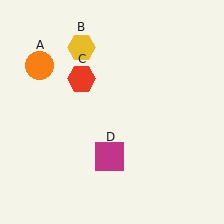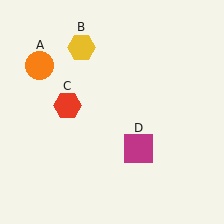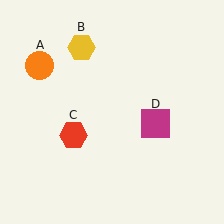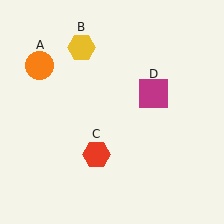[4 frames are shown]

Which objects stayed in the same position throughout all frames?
Orange circle (object A) and yellow hexagon (object B) remained stationary.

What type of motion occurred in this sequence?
The red hexagon (object C), magenta square (object D) rotated counterclockwise around the center of the scene.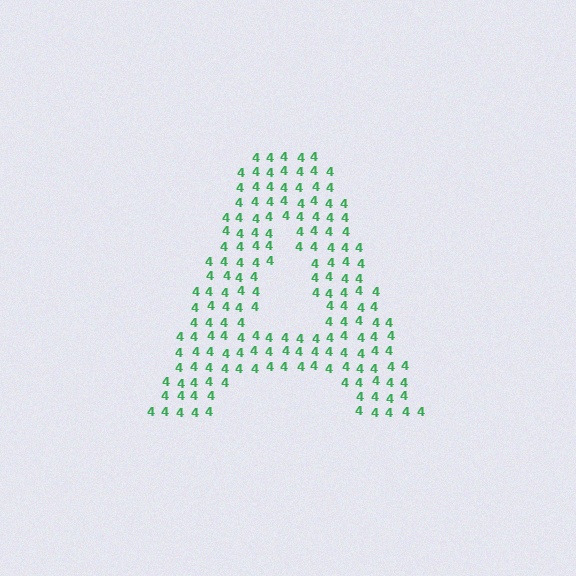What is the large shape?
The large shape is the letter A.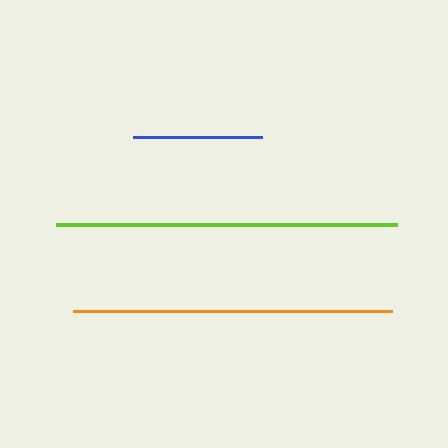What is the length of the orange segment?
The orange segment is approximately 320 pixels long.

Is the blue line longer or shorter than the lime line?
The lime line is longer than the blue line.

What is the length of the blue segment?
The blue segment is approximately 130 pixels long.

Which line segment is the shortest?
The blue line is the shortest at approximately 130 pixels.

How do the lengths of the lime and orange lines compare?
The lime and orange lines are approximately the same length.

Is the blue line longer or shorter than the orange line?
The orange line is longer than the blue line.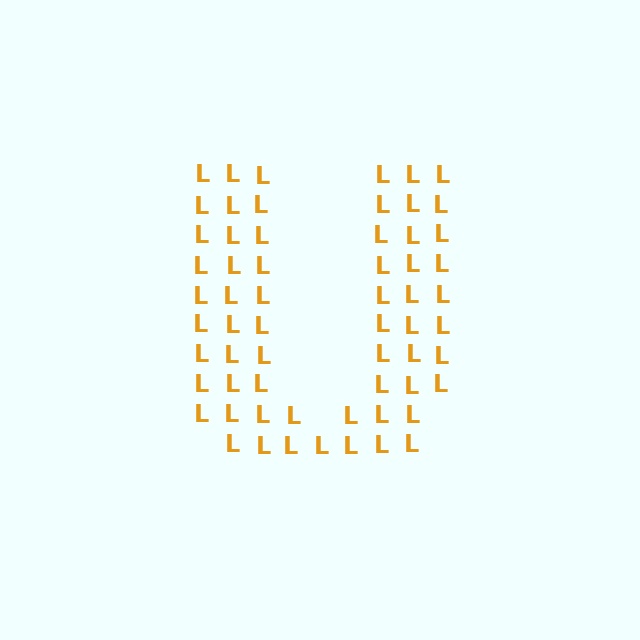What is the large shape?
The large shape is the letter U.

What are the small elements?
The small elements are letter L's.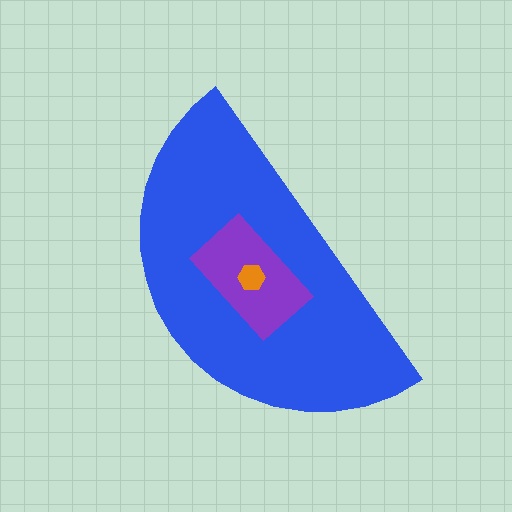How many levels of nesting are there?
3.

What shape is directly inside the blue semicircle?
The purple rectangle.